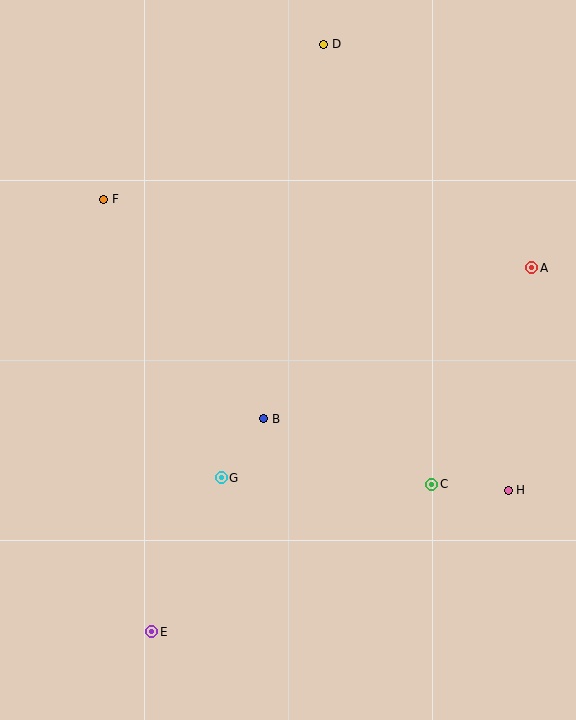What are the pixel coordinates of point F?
Point F is at (104, 199).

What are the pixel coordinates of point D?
Point D is at (324, 44).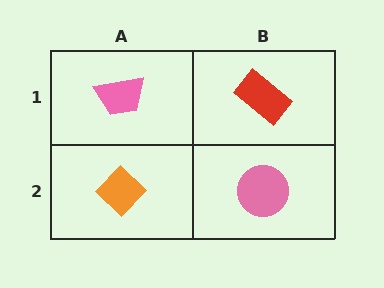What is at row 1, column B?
A red rectangle.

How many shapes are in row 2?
2 shapes.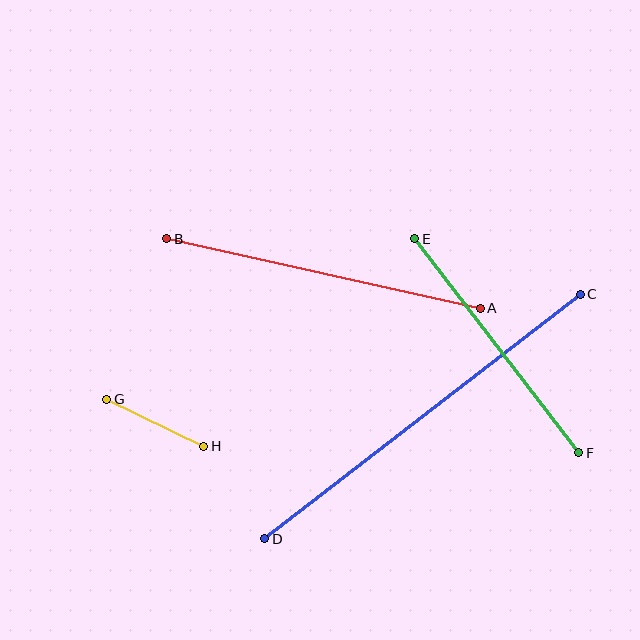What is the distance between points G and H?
The distance is approximately 108 pixels.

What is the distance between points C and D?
The distance is approximately 399 pixels.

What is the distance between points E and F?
The distance is approximately 269 pixels.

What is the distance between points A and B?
The distance is approximately 321 pixels.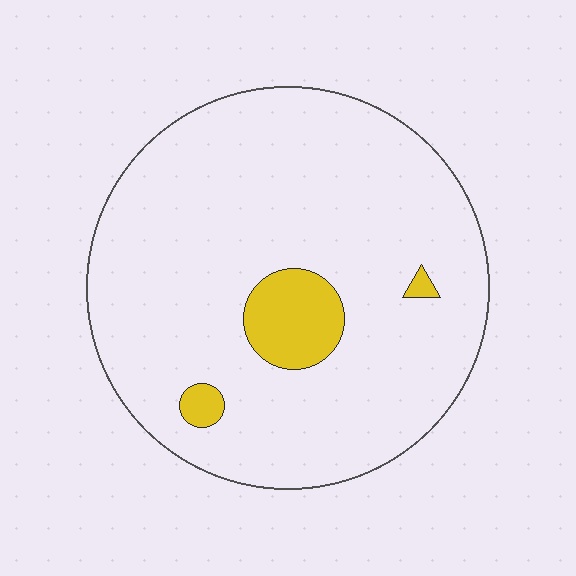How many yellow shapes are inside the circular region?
3.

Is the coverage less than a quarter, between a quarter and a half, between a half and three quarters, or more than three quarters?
Less than a quarter.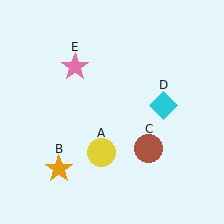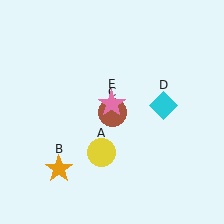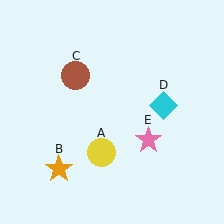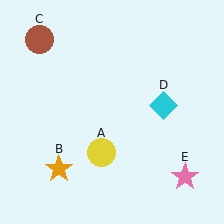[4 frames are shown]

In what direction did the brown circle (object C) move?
The brown circle (object C) moved up and to the left.